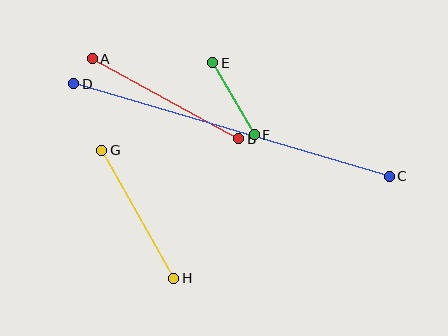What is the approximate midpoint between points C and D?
The midpoint is at approximately (231, 130) pixels.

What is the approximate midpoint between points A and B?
The midpoint is at approximately (166, 99) pixels.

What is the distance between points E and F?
The distance is approximately 83 pixels.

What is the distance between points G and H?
The distance is approximately 147 pixels.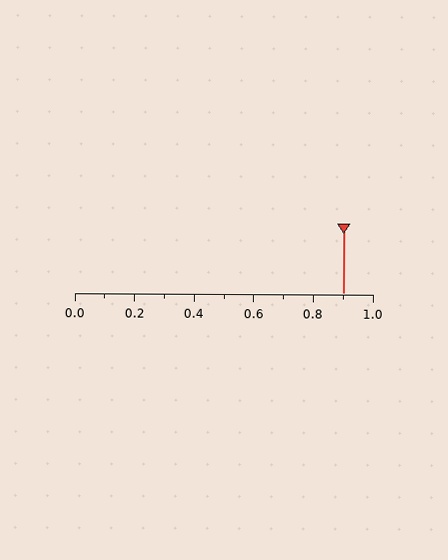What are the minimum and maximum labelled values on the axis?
The axis runs from 0.0 to 1.0.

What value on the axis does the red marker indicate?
The marker indicates approximately 0.9.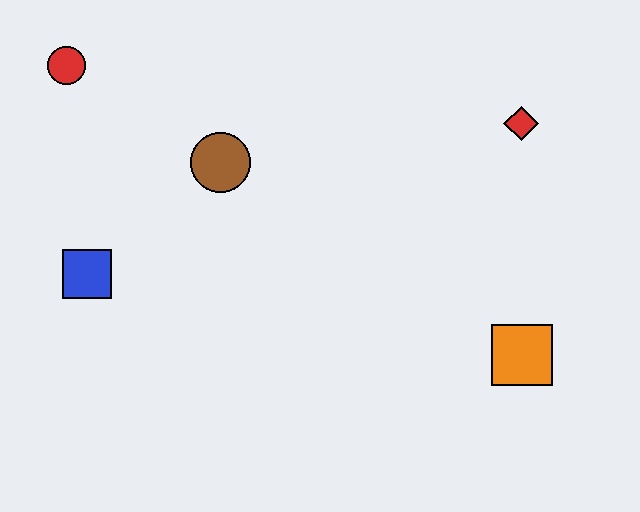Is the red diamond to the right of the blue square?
Yes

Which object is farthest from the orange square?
The red circle is farthest from the orange square.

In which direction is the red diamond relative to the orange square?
The red diamond is above the orange square.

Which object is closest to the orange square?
The red diamond is closest to the orange square.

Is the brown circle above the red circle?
No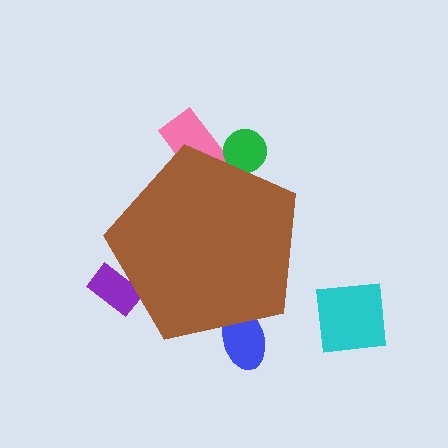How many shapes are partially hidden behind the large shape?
4 shapes are partially hidden.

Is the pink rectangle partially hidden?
Yes, the pink rectangle is partially hidden behind the brown pentagon.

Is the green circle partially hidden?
Yes, the green circle is partially hidden behind the brown pentagon.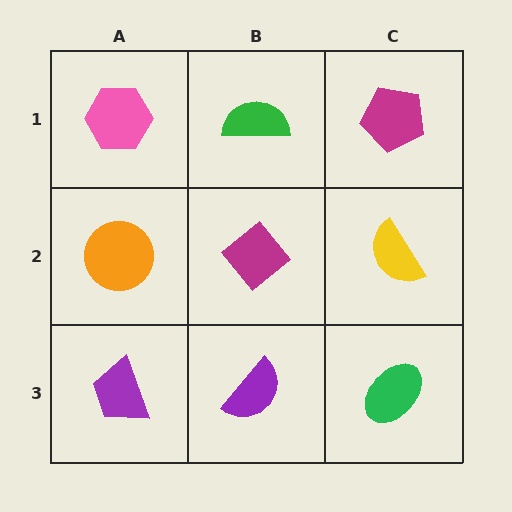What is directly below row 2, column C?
A green ellipse.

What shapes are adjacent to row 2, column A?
A pink hexagon (row 1, column A), a purple trapezoid (row 3, column A), a magenta diamond (row 2, column B).